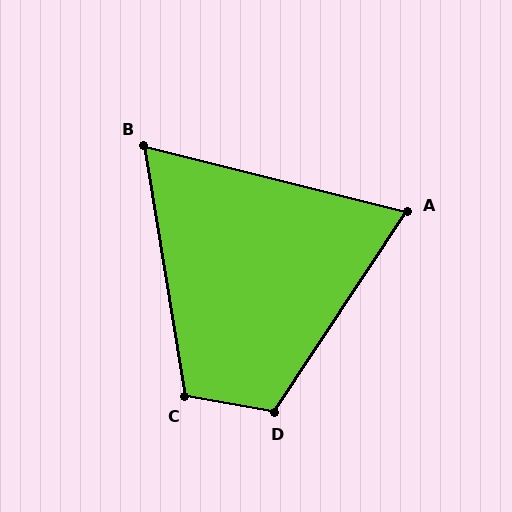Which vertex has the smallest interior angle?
B, at approximately 67 degrees.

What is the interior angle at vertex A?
Approximately 71 degrees (acute).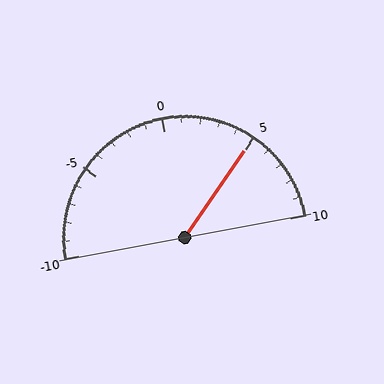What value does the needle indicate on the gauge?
The needle indicates approximately 5.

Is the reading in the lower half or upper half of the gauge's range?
The reading is in the upper half of the range (-10 to 10).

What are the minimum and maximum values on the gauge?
The gauge ranges from -10 to 10.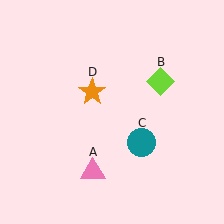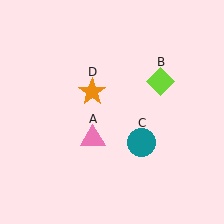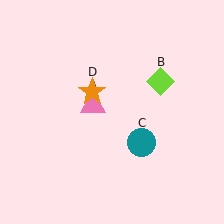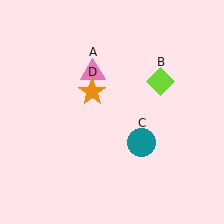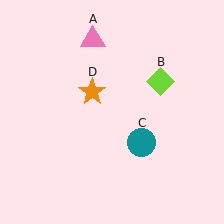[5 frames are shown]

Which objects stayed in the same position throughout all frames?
Lime diamond (object B) and teal circle (object C) and orange star (object D) remained stationary.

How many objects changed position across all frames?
1 object changed position: pink triangle (object A).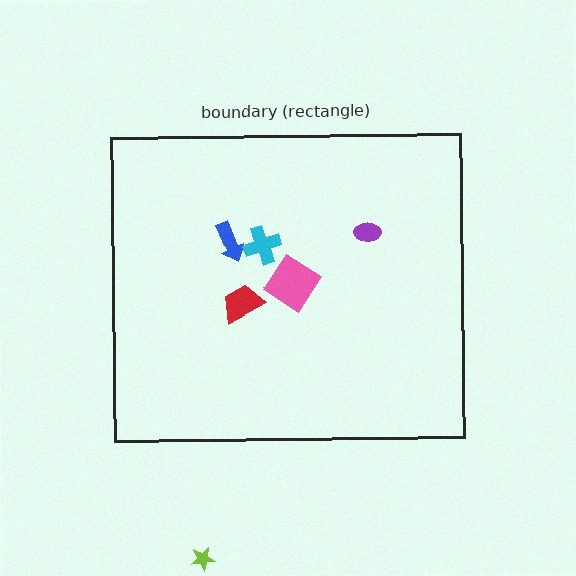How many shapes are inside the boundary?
6 inside, 1 outside.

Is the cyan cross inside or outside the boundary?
Inside.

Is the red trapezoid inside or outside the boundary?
Inside.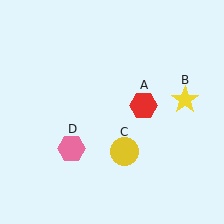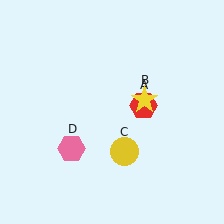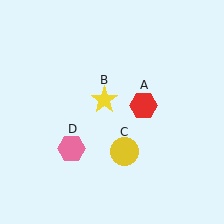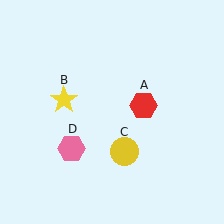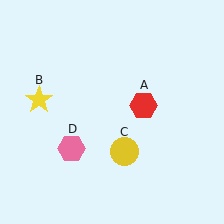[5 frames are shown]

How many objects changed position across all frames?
1 object changed position: yellow star (object B).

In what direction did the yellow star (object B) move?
The yellow star (object B) moved left.